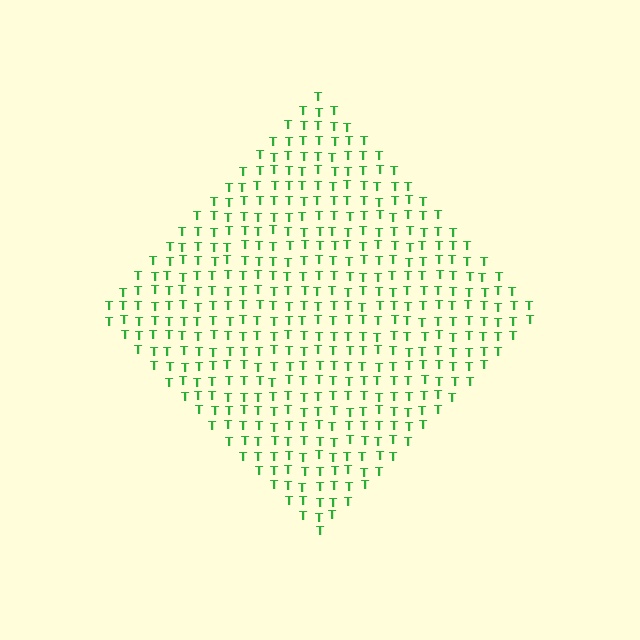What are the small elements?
The small elements are letter T's.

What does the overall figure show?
The overall figure shows a diamond.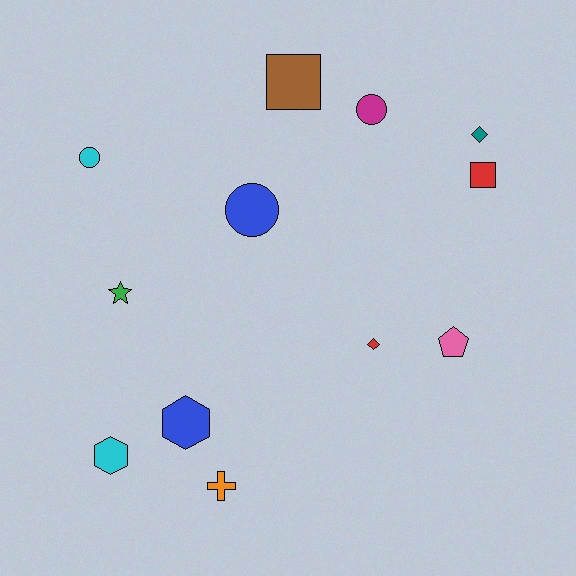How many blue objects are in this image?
There are 2 blue objects.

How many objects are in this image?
There are 12 objects.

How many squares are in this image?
There are 2 squares.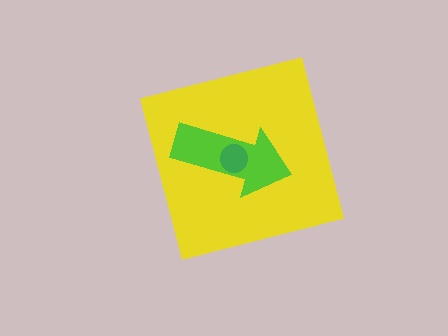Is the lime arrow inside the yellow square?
Yes.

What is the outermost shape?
The yellow square.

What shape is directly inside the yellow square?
The lime arrow.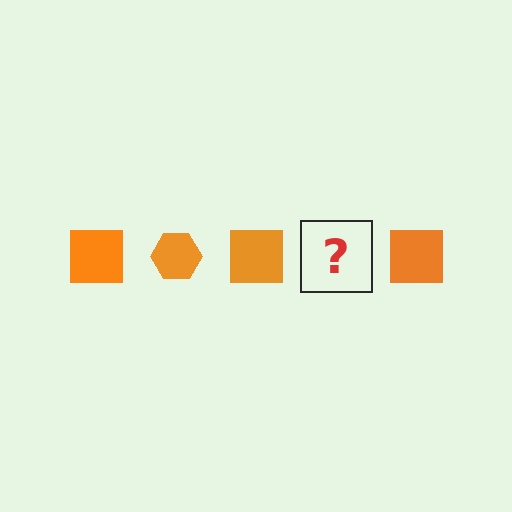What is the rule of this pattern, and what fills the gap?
The rule is that the pattern cycles through square, hexagon shapes in orange. The gap should be filled with an orange hexagon.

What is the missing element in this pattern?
The missing element is an orange hexagon.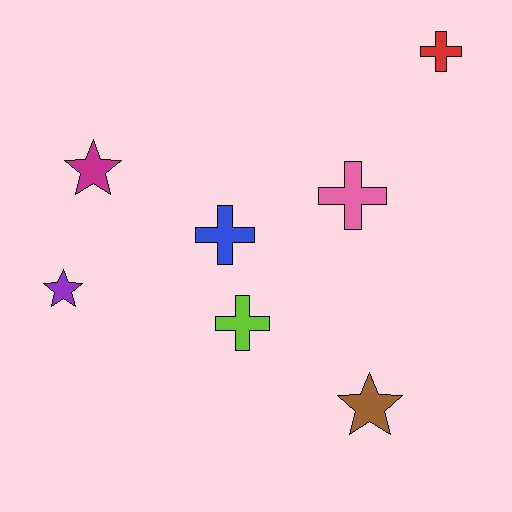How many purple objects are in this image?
There is 1 purple object.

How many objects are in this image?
There are 7 objects.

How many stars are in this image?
There are 3 stars.